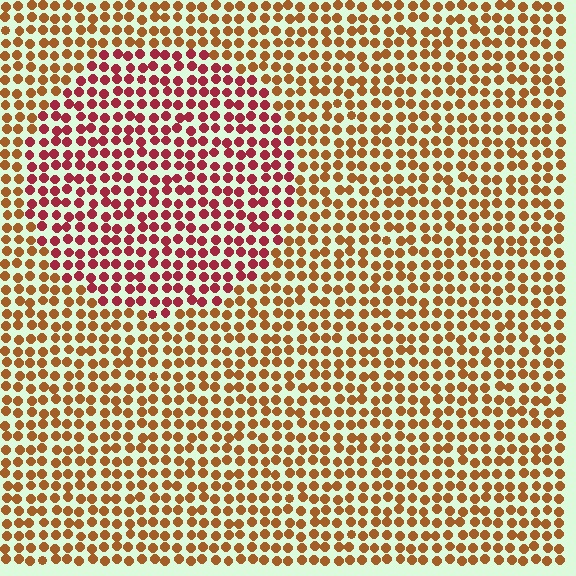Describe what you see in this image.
The image is filled with small brown elements in a uniform arrangement. A circle-shaped region is visible where the elements are tinted to a slightly different hue, forming a subtle color boundary.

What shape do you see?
I see a circle.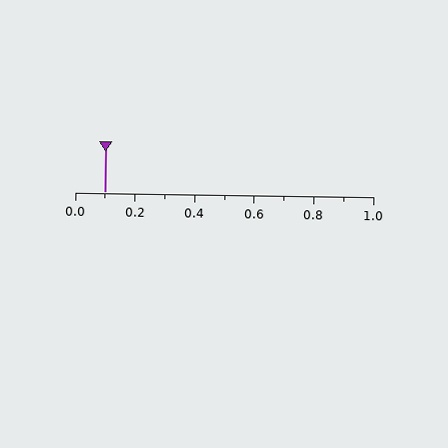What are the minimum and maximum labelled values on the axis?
The axis runs from 0.0 to 1.0.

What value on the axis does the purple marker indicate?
The marker indicates approximately 0.1.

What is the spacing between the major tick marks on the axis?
The major ticks are spaced 0.2 apart.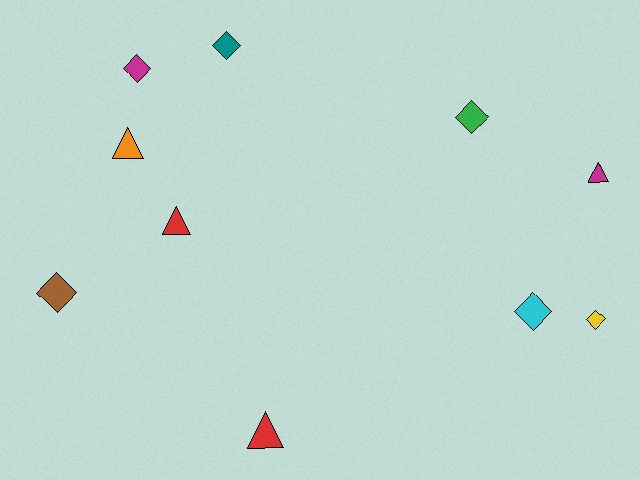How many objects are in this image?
There are 10 objects.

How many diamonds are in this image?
There are 6 diamonds.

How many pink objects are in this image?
There are no pink objects.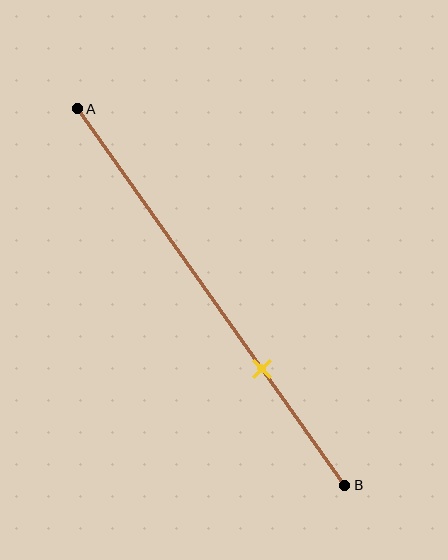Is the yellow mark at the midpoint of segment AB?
No, the mark is at about 70% from A, not at the 50% midpoint.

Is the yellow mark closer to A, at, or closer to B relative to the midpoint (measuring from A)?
The yellow mark is closer to point B than the midpoint of segment AB.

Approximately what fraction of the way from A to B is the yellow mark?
The yellow mark is approximately 70% of the way from A to B.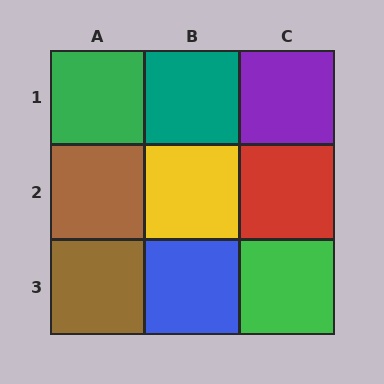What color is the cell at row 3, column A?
Brown.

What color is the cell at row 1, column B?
Teal.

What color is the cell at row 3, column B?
Blue.